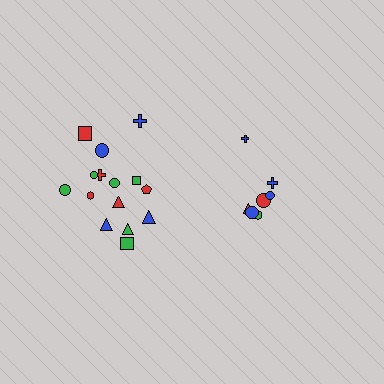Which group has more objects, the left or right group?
The left group.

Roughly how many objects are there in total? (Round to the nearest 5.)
Roughly 20 objects in total.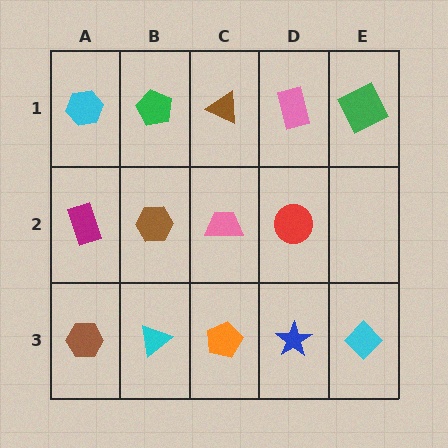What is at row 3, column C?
An orange pentagon.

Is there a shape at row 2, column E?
No, that cell is empty.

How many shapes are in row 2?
4 shapes.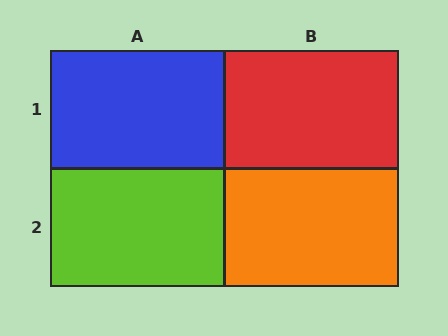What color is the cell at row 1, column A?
Blue.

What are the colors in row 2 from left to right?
Lime, orange.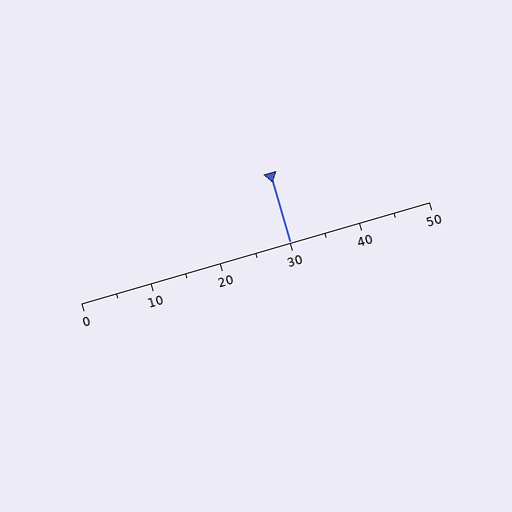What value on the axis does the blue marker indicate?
The marker indicates approximately 30.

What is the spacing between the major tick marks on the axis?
The major ticks are spaced 10 apart.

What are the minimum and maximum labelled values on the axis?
The axis runs from 0 to 50.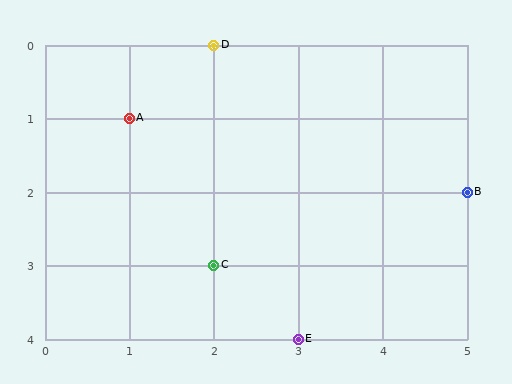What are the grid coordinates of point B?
Point B is at grid coordinates (5, 2).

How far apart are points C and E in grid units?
Points C and E are 1 column and 1 row apart (about 1.4 grid units diagonally).